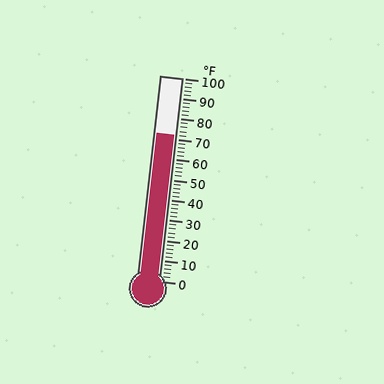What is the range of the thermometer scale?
The thermometer scale ranges from 0°F to 100°F.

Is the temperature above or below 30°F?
The temperature is above 30°F.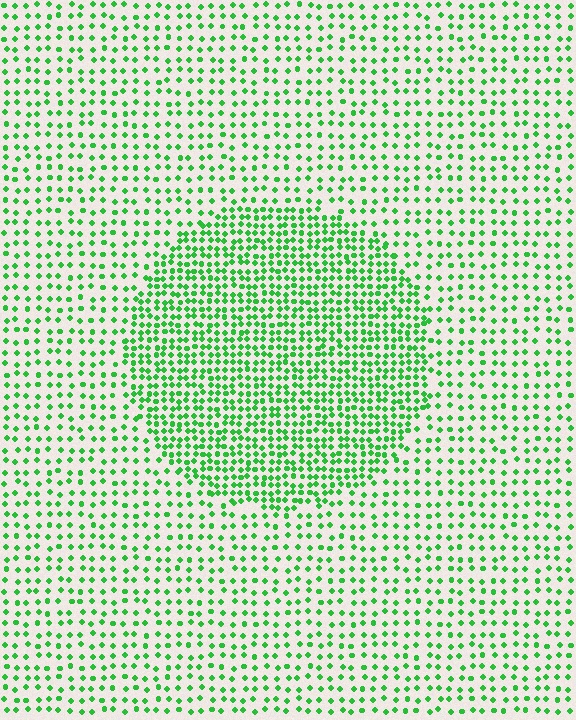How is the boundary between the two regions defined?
The boundary is defined by a change in element density (approximately 2.0x ratio). All elements are the same color, size, and shape.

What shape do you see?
I see a circle.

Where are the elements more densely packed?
The elements are more densely packed inside the circle boundary.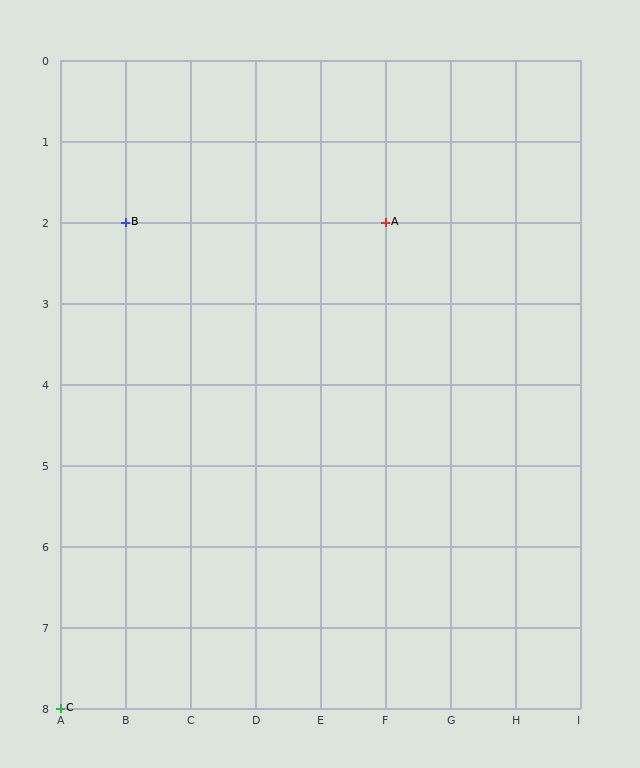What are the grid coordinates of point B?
Point B is at grid coordinates (B, 2).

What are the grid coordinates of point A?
Point A is at grid coordinates (F, 2).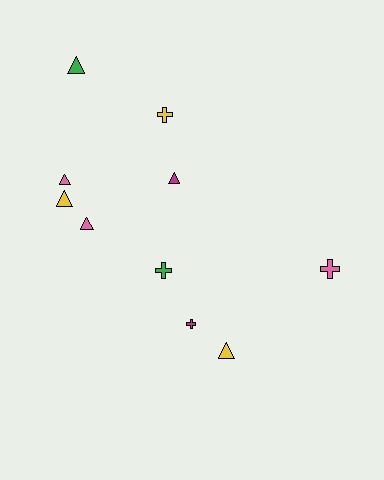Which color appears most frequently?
Pink, with 3 objects.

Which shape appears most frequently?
Triangle, with 6 objects.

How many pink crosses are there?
There is 1 pink cross.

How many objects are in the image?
There are 10 objects.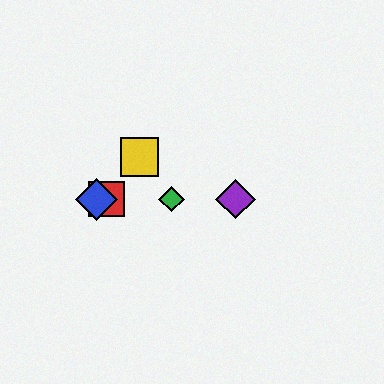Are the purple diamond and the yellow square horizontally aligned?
No, the purple diamond is at y≈199 and the yellow square is at y≈157.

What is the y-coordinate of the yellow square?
The yellow square is at y≈157.